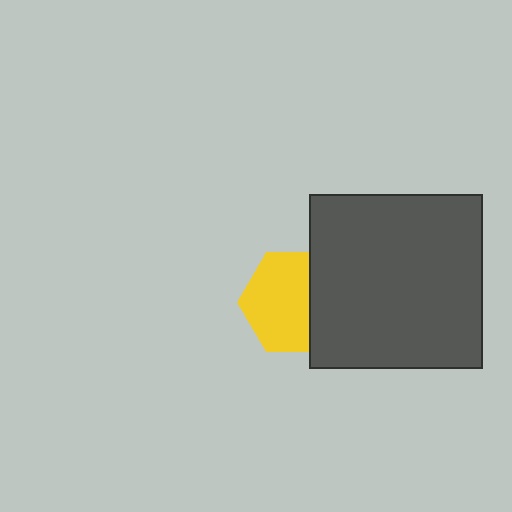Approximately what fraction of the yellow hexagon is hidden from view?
Roughly 33% of the yellow hexagon is hidden behind the dark gray square.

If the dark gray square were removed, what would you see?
You would see the complete yellow hexagon.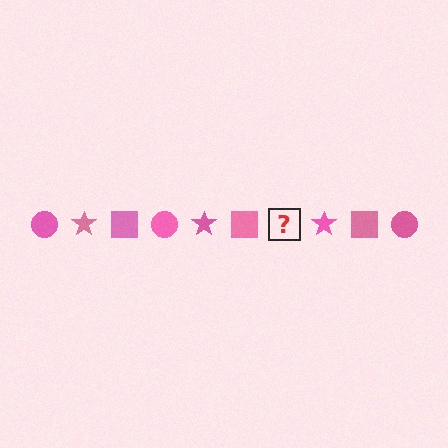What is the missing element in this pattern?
The missing element is a pink circle.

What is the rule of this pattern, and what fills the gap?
The rule is that the pattern cycles through circle, star, square shapes in pink. The gap should be filled with a pink circle.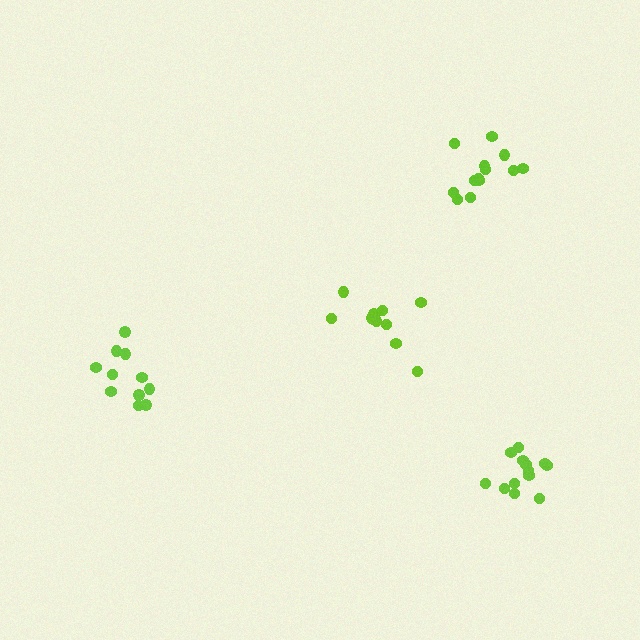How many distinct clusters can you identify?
There are 4 distinct clusters.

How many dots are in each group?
Group 1: 11 dots, Group 2: 13 dots, Group 3: 13 dots, Group 4: 11 dots (48 total).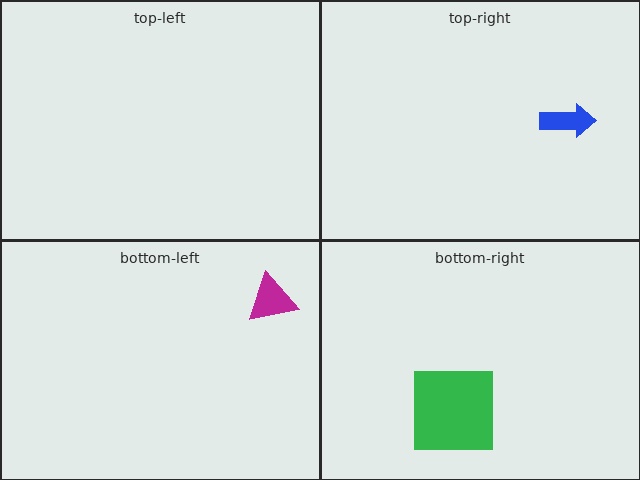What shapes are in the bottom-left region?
The magenta triangle.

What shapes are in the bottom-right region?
The green square.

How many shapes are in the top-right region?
1.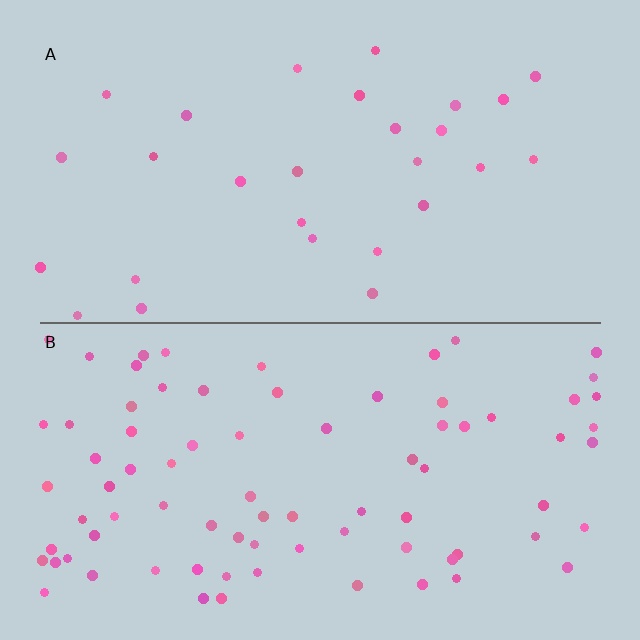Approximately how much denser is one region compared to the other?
Approximately 2.9× — region B over region A.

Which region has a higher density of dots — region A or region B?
B (the bottom).